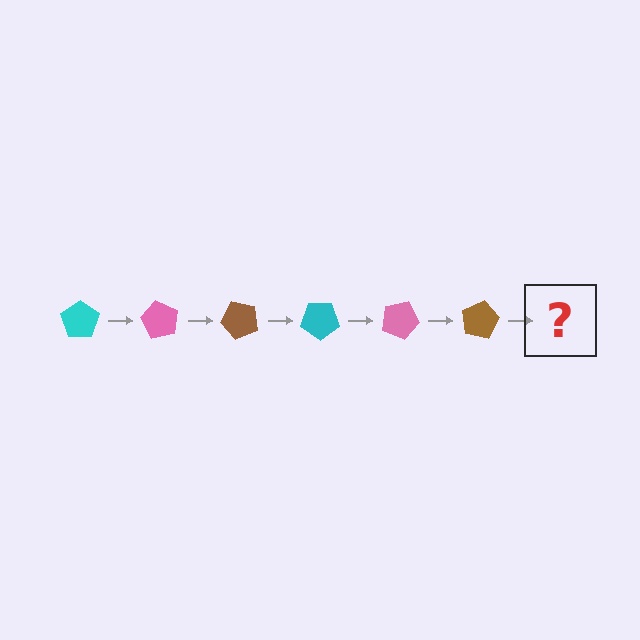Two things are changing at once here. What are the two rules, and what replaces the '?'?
The two rules are that it rotates 60 degrees each step and the color cycles through cyan, pink, and brown. The '?' should be a cyan pentagon, rotated 360 degrees from the start.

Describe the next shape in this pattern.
It should be a cyan pentagon, rotated 360 degrees from the start.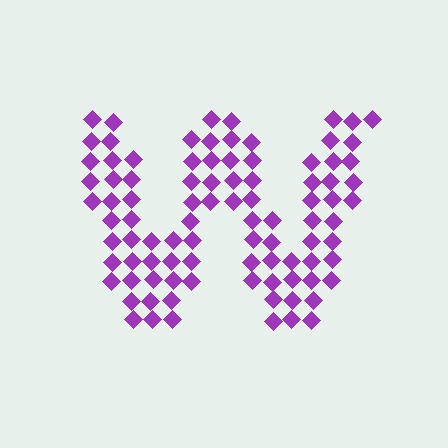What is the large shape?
The large shape is the letter W.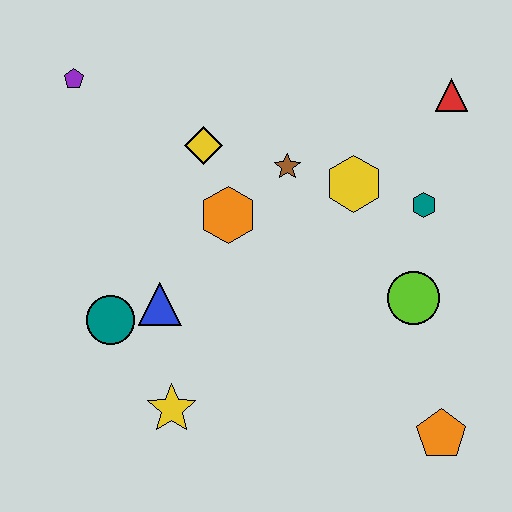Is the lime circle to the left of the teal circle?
No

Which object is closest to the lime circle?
The teal hexagon is closest to the lime circle.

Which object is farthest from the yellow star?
The red triangle is farthest from the yellow star.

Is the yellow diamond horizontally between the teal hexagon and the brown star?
No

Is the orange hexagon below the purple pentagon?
Yes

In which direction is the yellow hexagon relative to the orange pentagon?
The yellow hexagon is above the orange pentagon.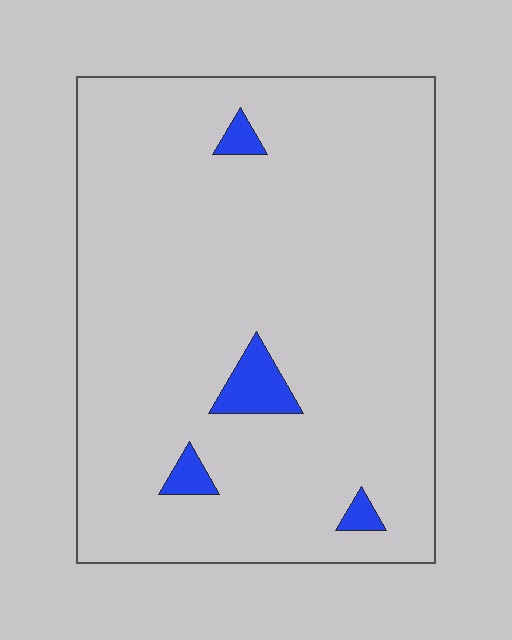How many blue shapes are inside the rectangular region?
4.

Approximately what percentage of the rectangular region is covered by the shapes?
Approximately 5%.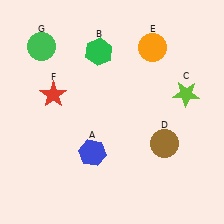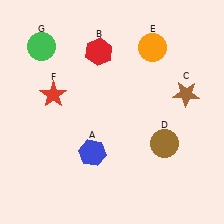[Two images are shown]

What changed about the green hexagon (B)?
In Image 1, B is green. In Image 2, it changed to red.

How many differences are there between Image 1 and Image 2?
There are 2 differences between the two images.